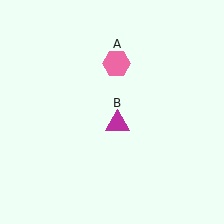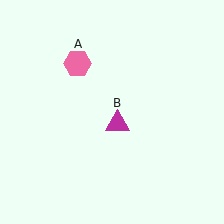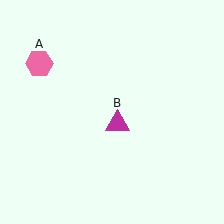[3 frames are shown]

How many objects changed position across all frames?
1 object changed position: pink hexagon (object A).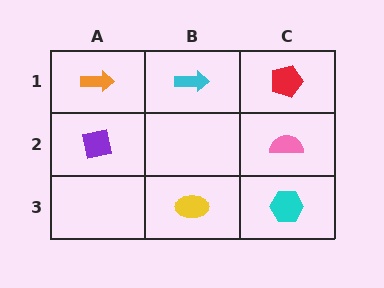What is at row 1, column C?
A red pentagon.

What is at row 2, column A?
A purple square.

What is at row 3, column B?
A yellow ellipse.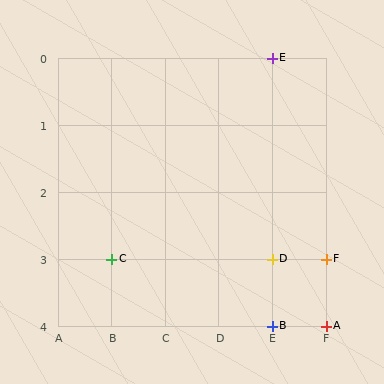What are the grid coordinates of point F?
Point F is at grid coordinates (F, 3).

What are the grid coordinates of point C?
Point C is at grid coordinates (B, 3).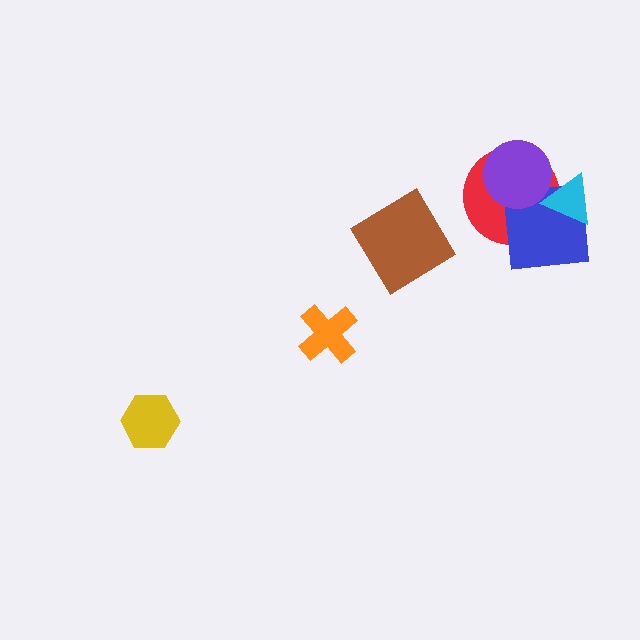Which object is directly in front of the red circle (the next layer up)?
The blue square is directly in front of the red circle.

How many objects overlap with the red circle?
3 objects overlap with the red circle.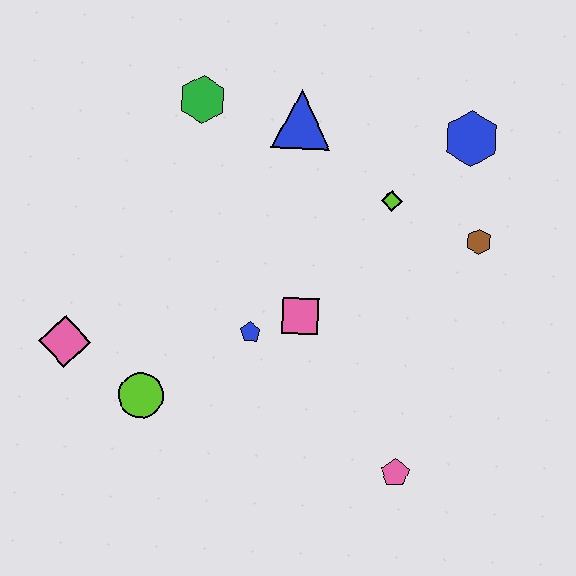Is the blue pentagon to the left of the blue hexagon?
Yes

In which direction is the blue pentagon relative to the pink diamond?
The blue pentagon is to the right of the pink diamond.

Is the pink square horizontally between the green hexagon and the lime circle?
No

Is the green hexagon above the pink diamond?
Yes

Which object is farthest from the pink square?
The blue hexagon is farthest from the pink square.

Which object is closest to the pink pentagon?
The pink square is closest to the pink pentagon.